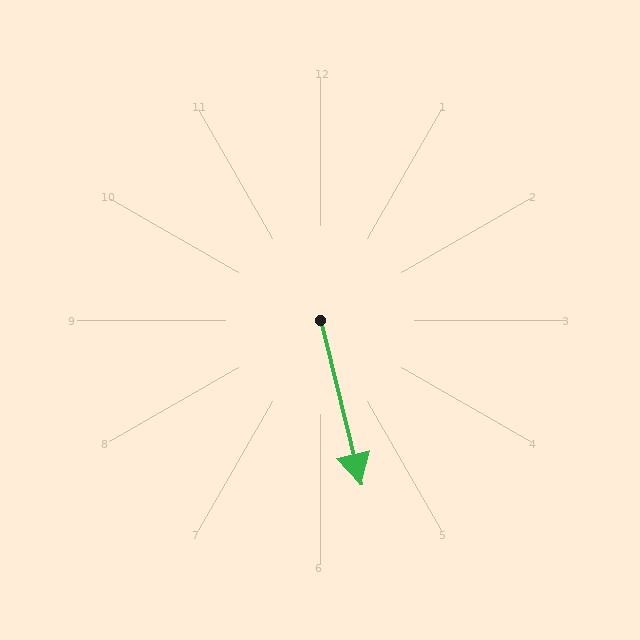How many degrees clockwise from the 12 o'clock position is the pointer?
Approximately 166 degrees.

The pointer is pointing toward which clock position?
Roughly 6 o'clock.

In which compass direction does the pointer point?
South.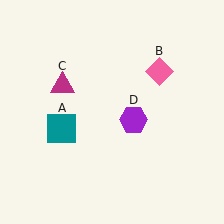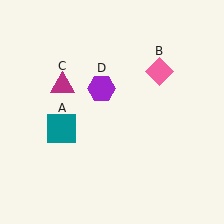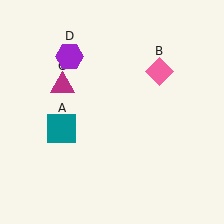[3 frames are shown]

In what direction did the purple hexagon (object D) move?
The purple hexagon (object D) moved up and to the left.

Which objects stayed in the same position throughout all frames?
Teal square (object A) and pink diamond (object B) and magenta triangle (object C) remained stationary.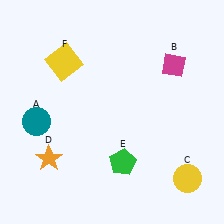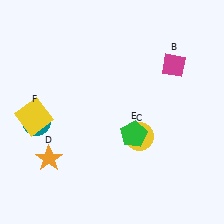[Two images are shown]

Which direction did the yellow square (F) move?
The yellow square (F) moved down.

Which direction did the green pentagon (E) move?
The green pentagon (E) moved up.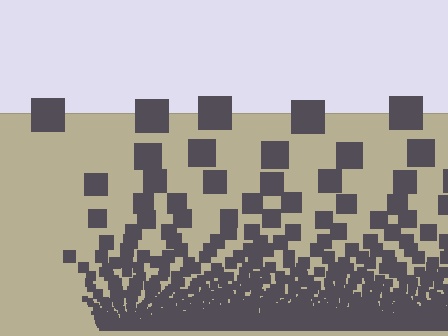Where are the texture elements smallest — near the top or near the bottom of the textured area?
Near the bottom.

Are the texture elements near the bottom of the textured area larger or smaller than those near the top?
Smaller. The gradient is inverted — elements near the bottom are smaller and denser.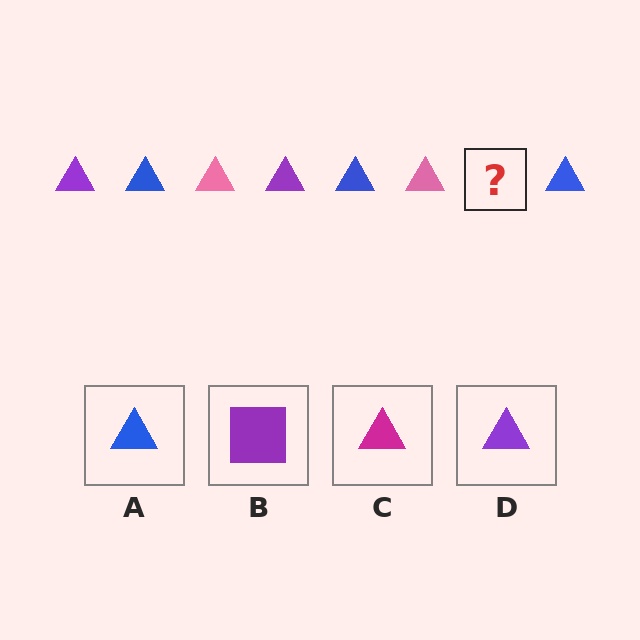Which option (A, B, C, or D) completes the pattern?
D.